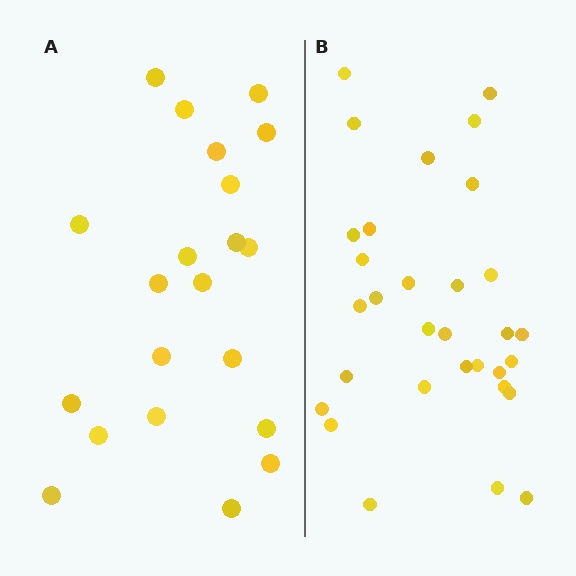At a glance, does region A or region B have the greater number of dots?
Region B (the right region) has more dots.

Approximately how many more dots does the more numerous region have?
Region B has roughly 10 or so more dots than region A.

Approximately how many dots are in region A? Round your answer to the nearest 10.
About 20 dots. (The exact count is 21, which rounds to 20.)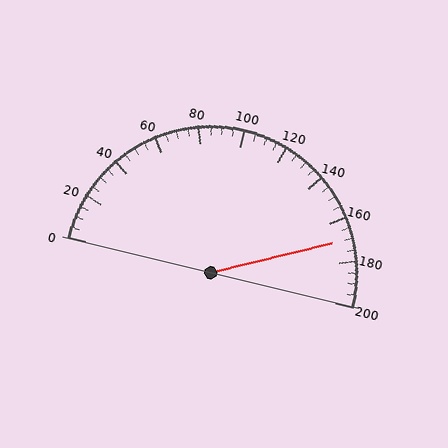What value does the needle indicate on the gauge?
The needle indicates approximately 170.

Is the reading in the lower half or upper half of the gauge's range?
The reading is in the upper half of the range (0 to 200).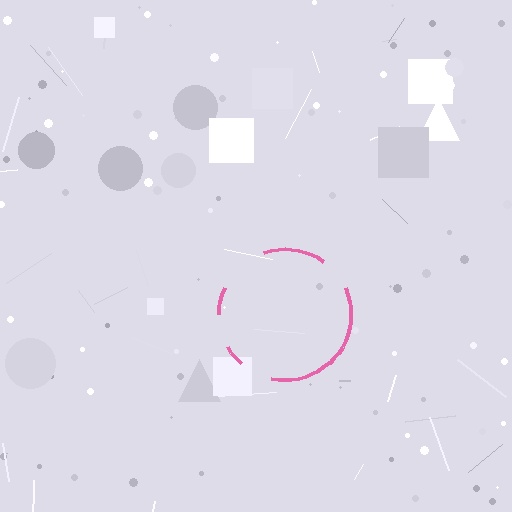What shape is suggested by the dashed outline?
The dashed outline suggests a circle.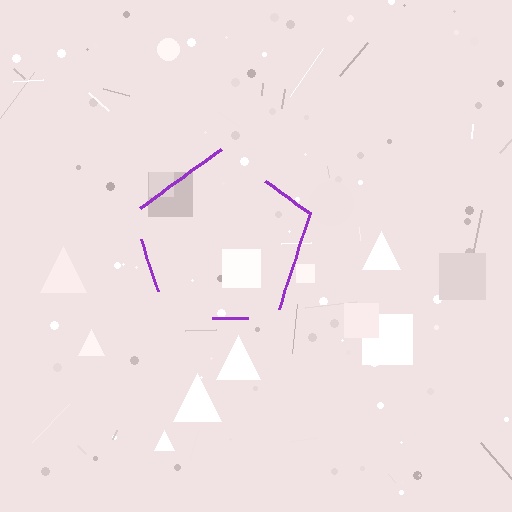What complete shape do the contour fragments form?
The contour fragments form a pentagon.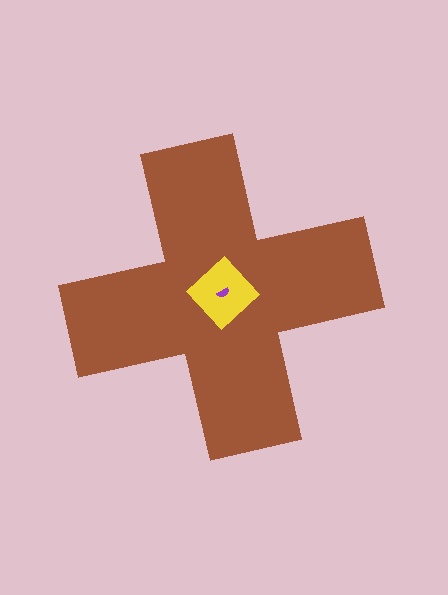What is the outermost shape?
The brown cross.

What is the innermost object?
The purple semicircle.